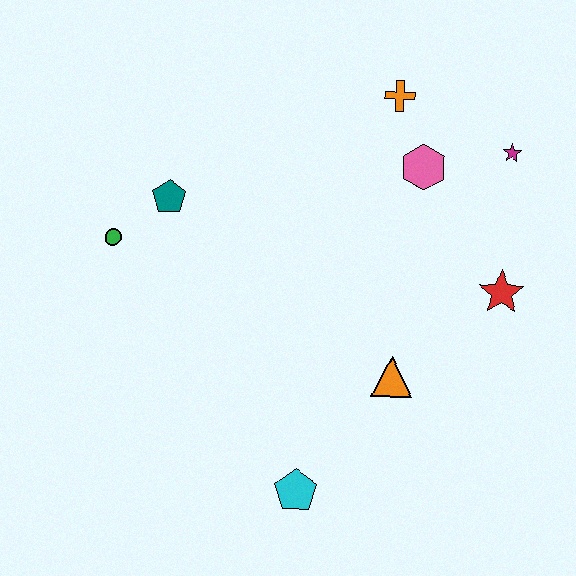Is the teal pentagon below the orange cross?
Yes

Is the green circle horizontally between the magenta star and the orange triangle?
No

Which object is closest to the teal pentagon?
The green circle is closest to the teal pentagon.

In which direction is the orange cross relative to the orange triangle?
The orange cross is above the orange triangle.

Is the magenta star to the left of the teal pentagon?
No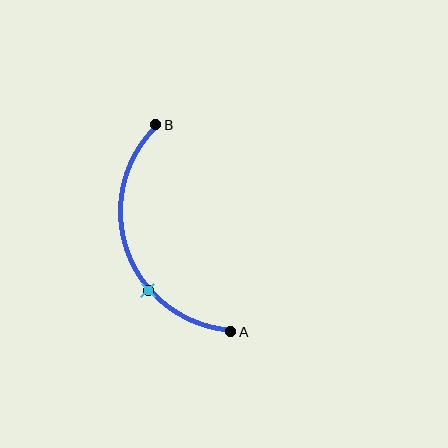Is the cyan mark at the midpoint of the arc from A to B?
No. The cyan mark lies on the arc but is closer to endpoint A. The arc midpoint would be at the point on the curve equidistant along the arc from both A and B.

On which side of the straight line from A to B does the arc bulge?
The arc bulges to the left of the straight line connecting A and B.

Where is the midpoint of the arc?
The arc midpoint is the point on the curve farthest from the straight line joining A and B. It sits to the left of that line.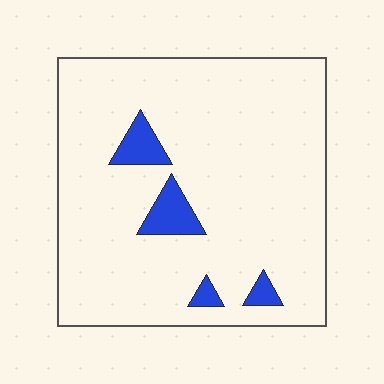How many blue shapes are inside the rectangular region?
4.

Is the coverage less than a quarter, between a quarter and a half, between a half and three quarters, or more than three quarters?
Less than a quarter.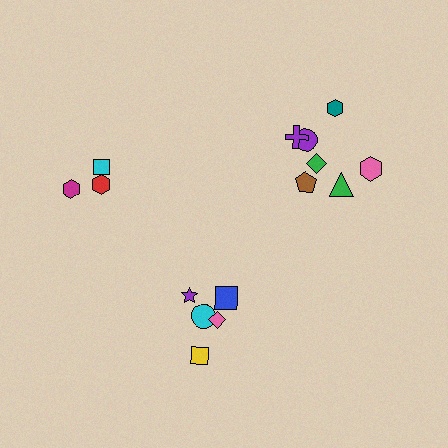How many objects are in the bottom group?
There are 5 objects.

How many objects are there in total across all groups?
There are 15 objects.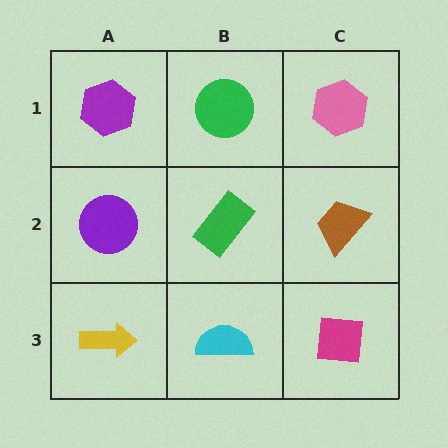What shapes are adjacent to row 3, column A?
A purple circle (row 2, column A), a cyan semicircle (row 3, column B).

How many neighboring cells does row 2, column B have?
4.